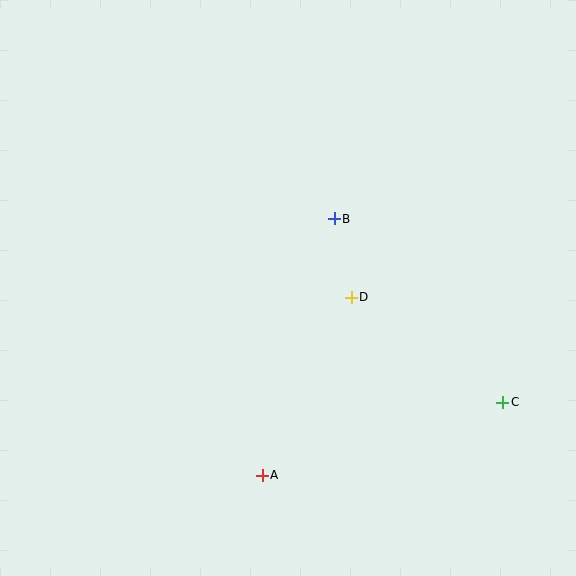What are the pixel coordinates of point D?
Point D is at (351, 297).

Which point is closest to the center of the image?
Point D at (351, 297) is closest to the center.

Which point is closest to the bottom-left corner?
Point A is closest to the bottom-left corner.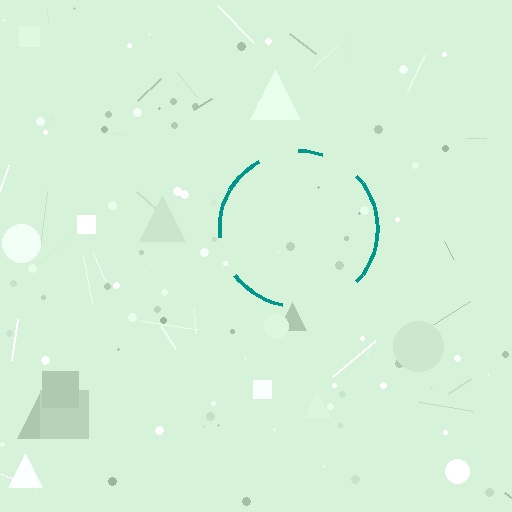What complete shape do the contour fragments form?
The contour fragments form a circle.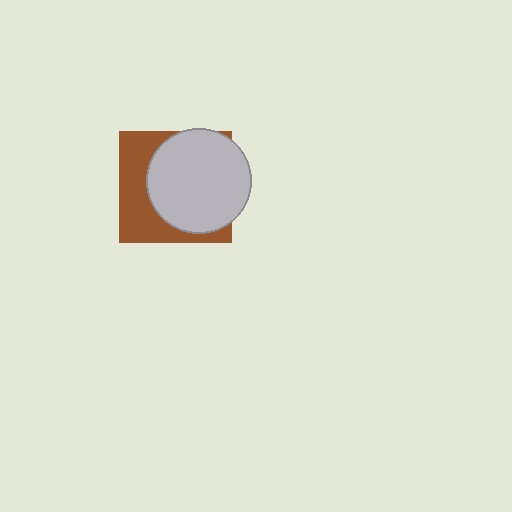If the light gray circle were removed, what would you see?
You would see the complete brown square.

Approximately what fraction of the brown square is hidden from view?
Roughly 60% of the brown square is hidden behind the light gray circle.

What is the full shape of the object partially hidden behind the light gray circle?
The partially hidden object is a brown square.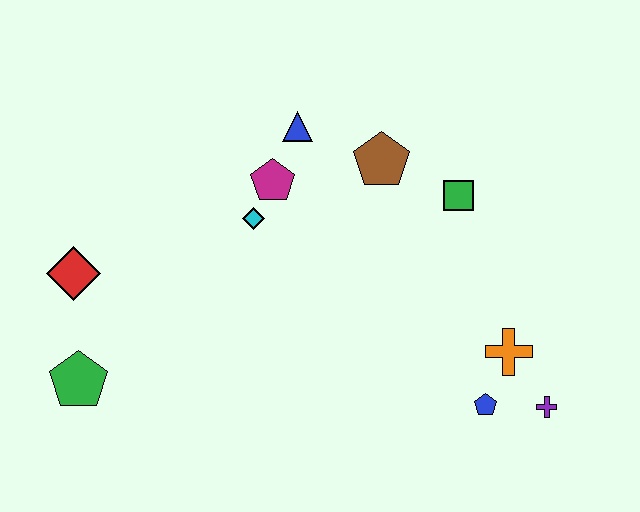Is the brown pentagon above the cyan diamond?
Yes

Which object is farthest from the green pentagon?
The purple cross is farthest from the green pentagon.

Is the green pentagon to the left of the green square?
Yes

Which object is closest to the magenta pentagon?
The cyan diamond is closest to the magenta pentagon.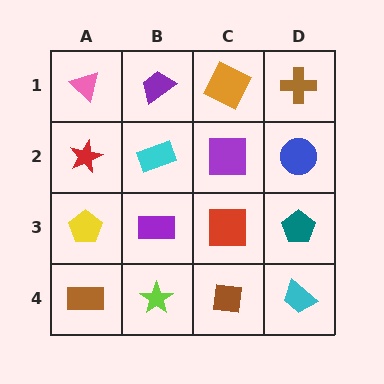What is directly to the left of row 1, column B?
A pink triangle.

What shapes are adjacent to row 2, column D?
A brown cross (row 1, column D), a teal pentagon (row 3, column D), a purple square (row 2, column C).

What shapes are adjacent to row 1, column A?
A red star (row 2, column A), a purple trapezoid (row 1, column B).